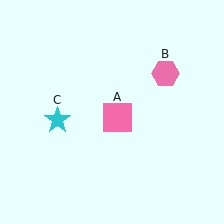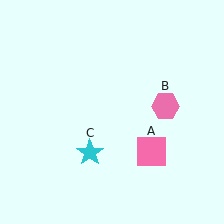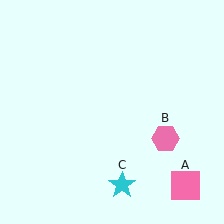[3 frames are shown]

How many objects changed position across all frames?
3 objects changed position: pink square (object A), pink hexagon (object B), cyan star (object C).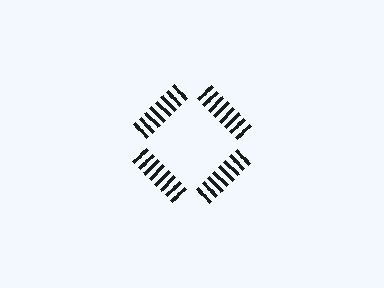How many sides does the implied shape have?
4 sides — the line-ends trace a square.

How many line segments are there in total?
32 — 8 along each of the 4 edges.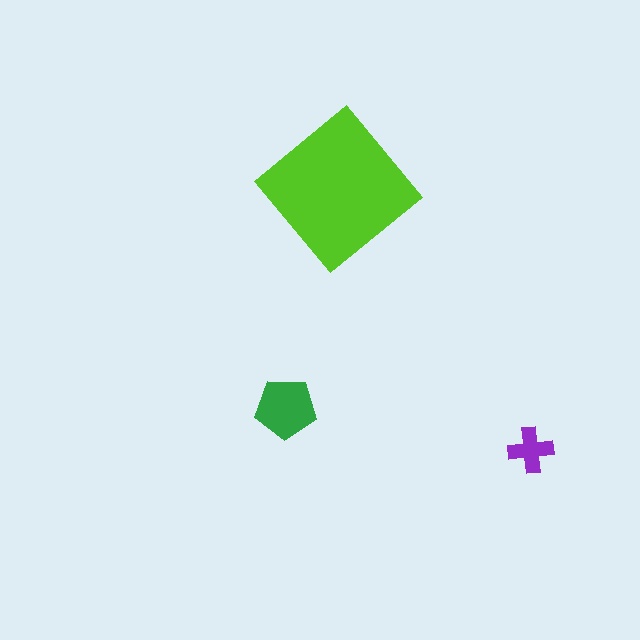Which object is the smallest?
The purple cross.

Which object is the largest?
The lime diamond.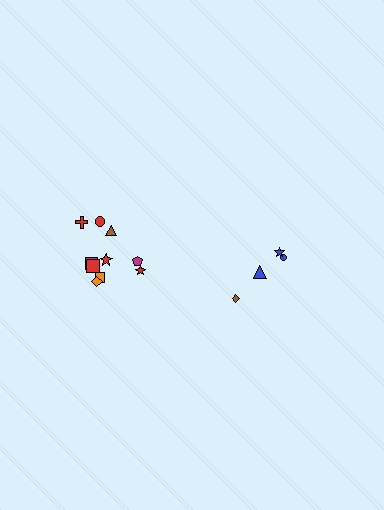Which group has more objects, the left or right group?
The left group.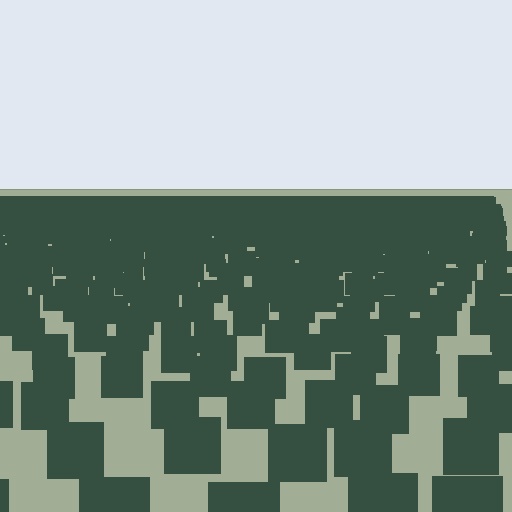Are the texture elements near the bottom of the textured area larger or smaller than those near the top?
Larger. Near the bottom, elements are closer to the viewer and appear at a bigger on-screen size.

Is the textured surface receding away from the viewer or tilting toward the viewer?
The surface is receding away from the viewer. Texture elements get smaller and denser toward the top.